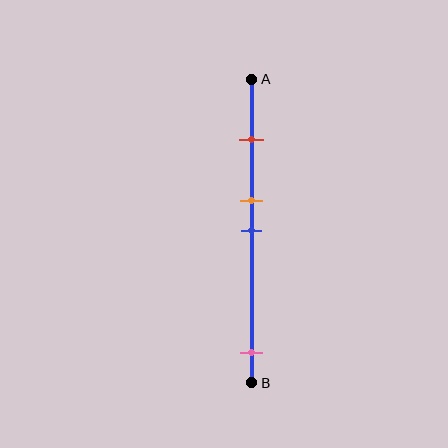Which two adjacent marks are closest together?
The orange and blue marks are the closest adjacent pair.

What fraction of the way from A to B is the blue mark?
The blue mark is approximately 50% (0.5) of the way from A to B.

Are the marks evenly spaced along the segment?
No, the marks are not evenly spaced.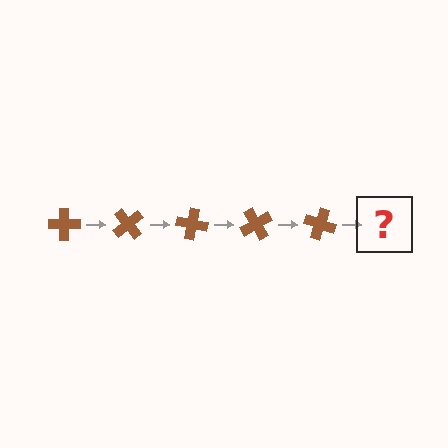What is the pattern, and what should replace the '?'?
The pattern is that the cross rotates 50 degrees each step. The '?' should be a brown cross rotated 250 degrees.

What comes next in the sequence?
The next element should be a brown cross rotated 250 degrees.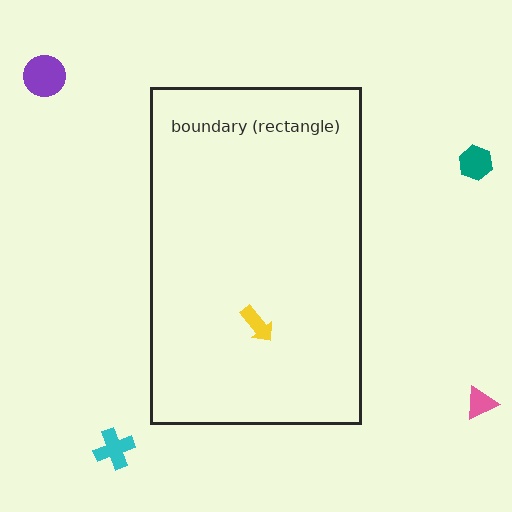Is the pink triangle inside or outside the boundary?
Outside.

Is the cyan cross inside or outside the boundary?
Outside.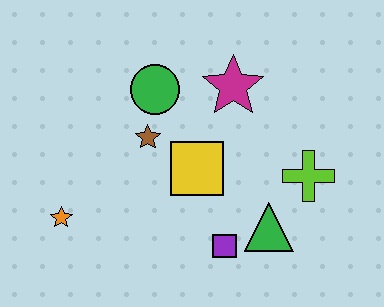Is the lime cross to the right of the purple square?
Yes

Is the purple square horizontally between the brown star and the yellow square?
No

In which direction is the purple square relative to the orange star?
The purple square is to the right of the orange star.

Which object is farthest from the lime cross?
The orange star is farthest from the lime cross.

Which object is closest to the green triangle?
The purple square is closest to the green triangle.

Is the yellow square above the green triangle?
Yes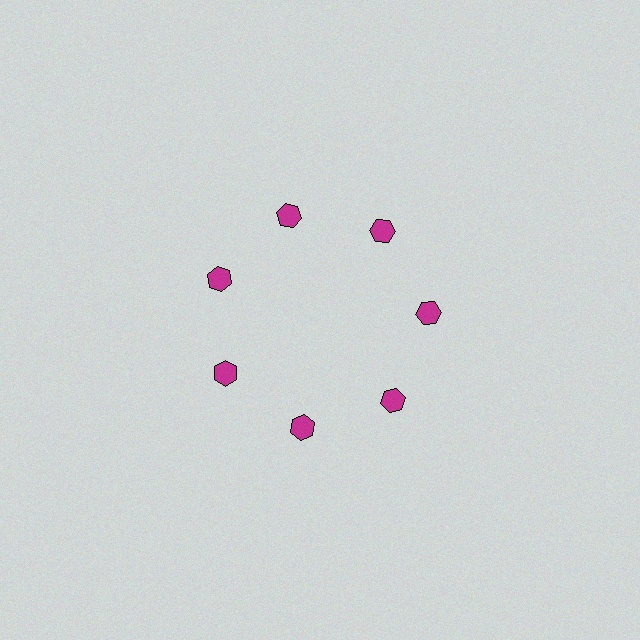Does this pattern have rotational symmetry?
Yes, this pattern has 7-fold rotational symmetry. It looks the same after rotating 51 degrees around the center.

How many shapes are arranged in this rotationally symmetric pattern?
There are 7 shapes, arranged in 7 groups of 1.